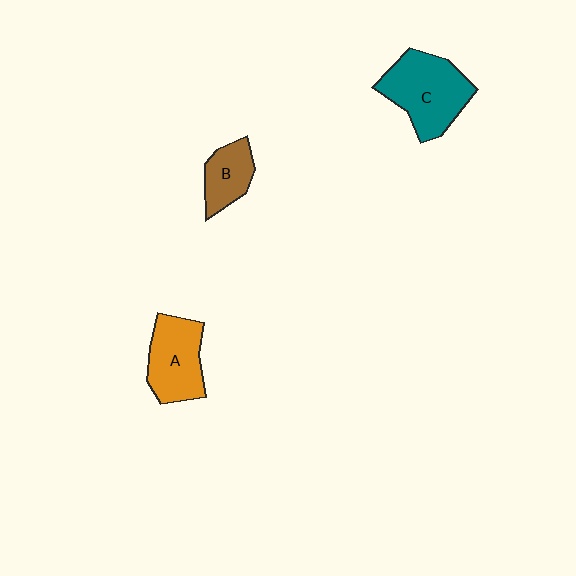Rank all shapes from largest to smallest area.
From largest to smallest: C (teal), A (orange), B (brown).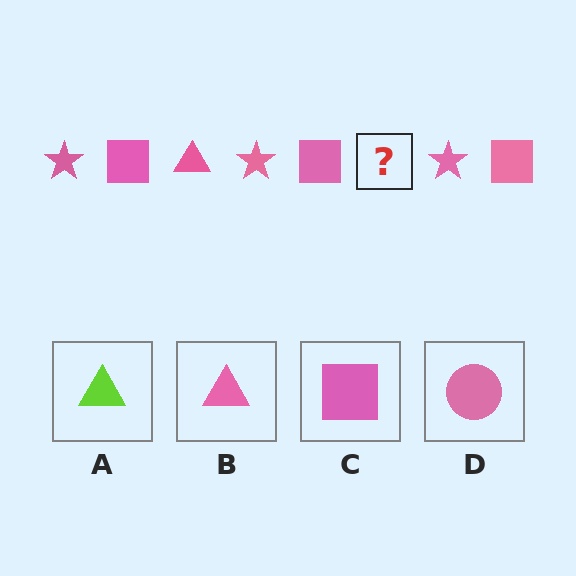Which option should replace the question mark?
Option B.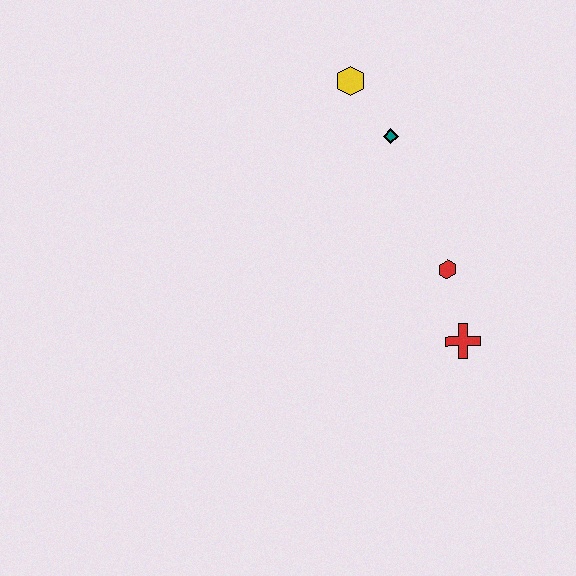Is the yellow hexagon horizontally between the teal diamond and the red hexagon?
No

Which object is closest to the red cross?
The red hexagon is closest to the red cross.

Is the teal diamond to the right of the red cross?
No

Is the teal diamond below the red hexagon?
No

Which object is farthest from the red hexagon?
The yellow hexagon is farthest from the red hexagon.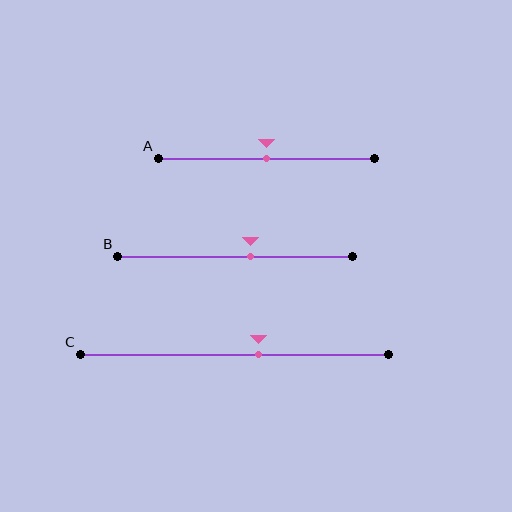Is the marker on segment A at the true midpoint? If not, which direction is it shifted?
Yes, the marker on segment A is at the true midpoint.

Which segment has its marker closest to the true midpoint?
Segment A has its marker closest to the true midpoint.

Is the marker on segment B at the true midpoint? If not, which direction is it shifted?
No, the marker on segment B is shifted to the right by about 7% of the segment length.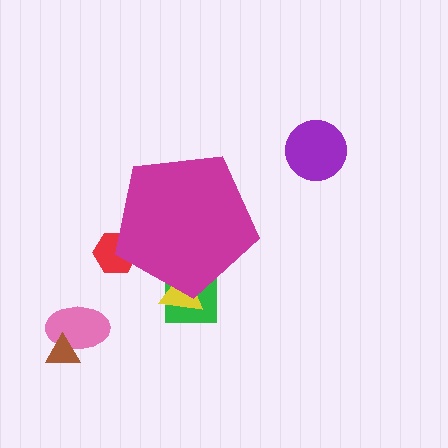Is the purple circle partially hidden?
No, the purple circle is fully visible.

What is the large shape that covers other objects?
A magenta pentagon.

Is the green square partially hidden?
Yes, the green square is partially hidden behind the magenta pentagon.